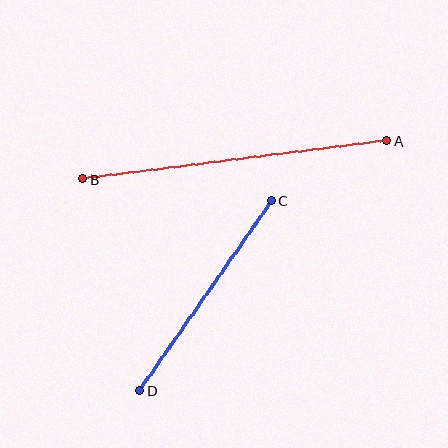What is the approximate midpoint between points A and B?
The midpoint is at approximately (235, 160) pixels.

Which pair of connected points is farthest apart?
Points A and B are farthest apart.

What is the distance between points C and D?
The distance is approximately 231 pixels.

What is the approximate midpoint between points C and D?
The midpoint is at approximately (205, 295) pixels.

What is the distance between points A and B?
The distance is approximately 307 pixels.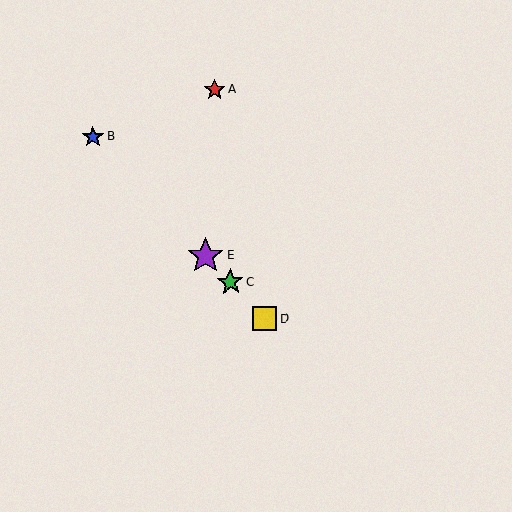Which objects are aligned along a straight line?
Objects B, C, D, E are aligned along a straight line.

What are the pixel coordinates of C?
Object C is at (231, 282).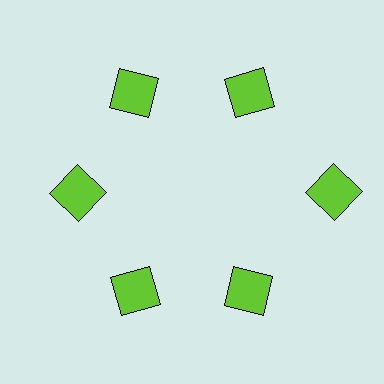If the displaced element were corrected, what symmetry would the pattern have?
It would have 6-fold rotational symmetry — the pattern would map onto itself every 60 degrees.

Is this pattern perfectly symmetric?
No. The 6 lime squares are arranged in a ring, but one element near the 3 o'clock position is pushed outward from the center, breaking the 6-fold rotational symmetry.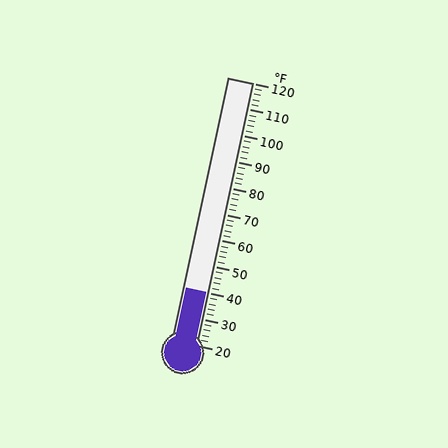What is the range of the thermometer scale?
The thermometer scale ranges from 20°F to 120°F.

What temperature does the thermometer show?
The thermometer shows approximately 40°F.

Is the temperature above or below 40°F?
The temperature is at 40°F.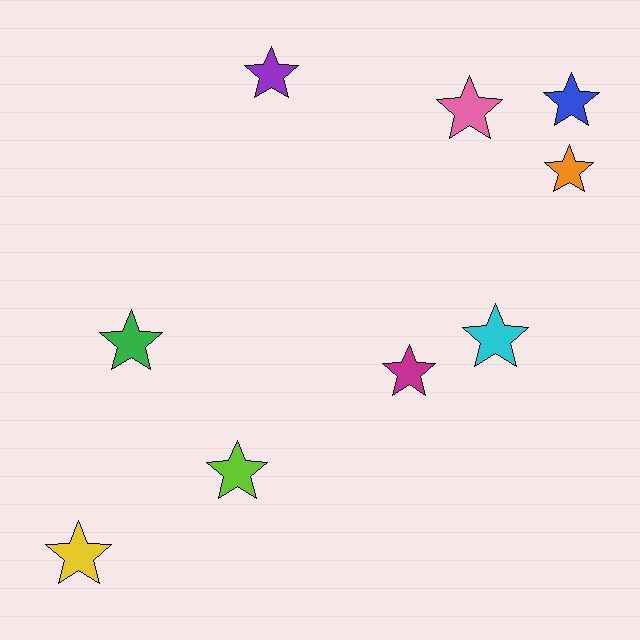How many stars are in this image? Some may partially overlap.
There are 9 stars.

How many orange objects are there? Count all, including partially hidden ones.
There is 1 orange object.